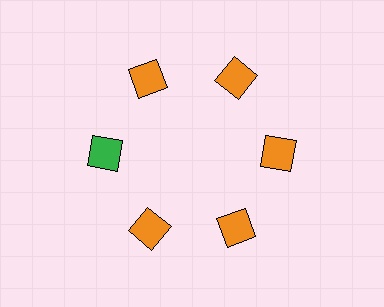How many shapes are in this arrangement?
There are 6 shapes arranged in a ring pattern.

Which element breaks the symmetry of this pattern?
The green square at roughly the 9 o'clock position breaks the symmetry. All other shapes are orange squares.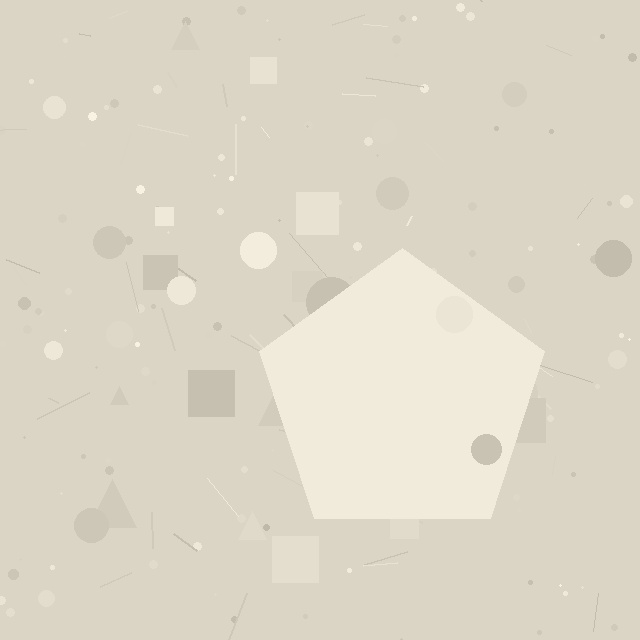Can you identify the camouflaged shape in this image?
The camouflaged shape is a pentagon.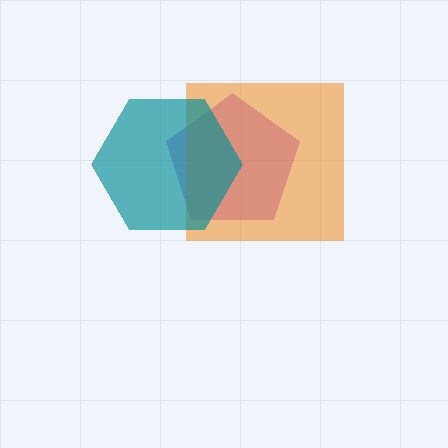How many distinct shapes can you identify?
There are 3 distinct shapes: a purple pentagon, an orange square, a teal hexagon.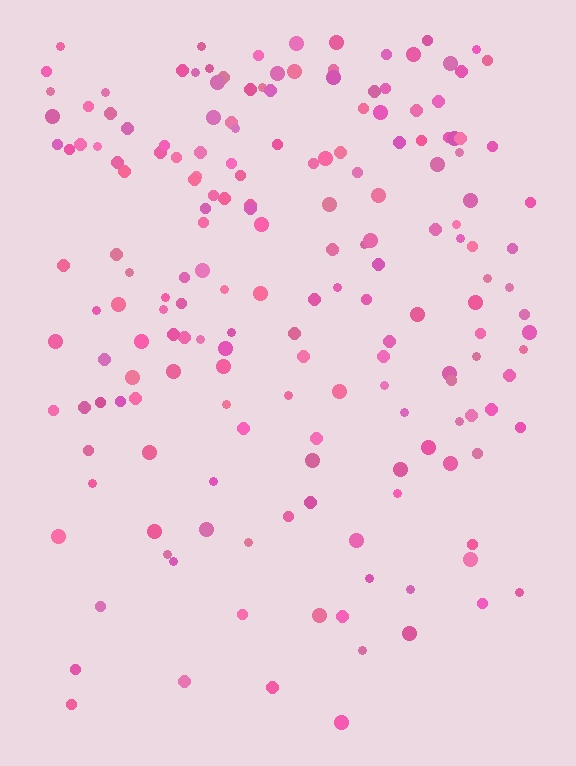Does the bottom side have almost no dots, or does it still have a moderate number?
Still a moderate number, just noticeably fewer than the top.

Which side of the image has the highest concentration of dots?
The top.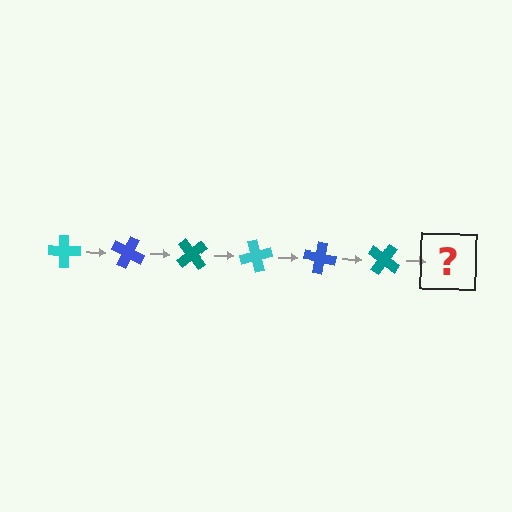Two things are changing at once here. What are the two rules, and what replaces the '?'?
The two rules are that it rotates 25 degrees each step and the color cycles through cyan, blue, and teal. The '?' should be a cyan cross, rotated 150 degrees from the start.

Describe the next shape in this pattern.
It should be a cyan cross, rotated 150 degrees from the start.